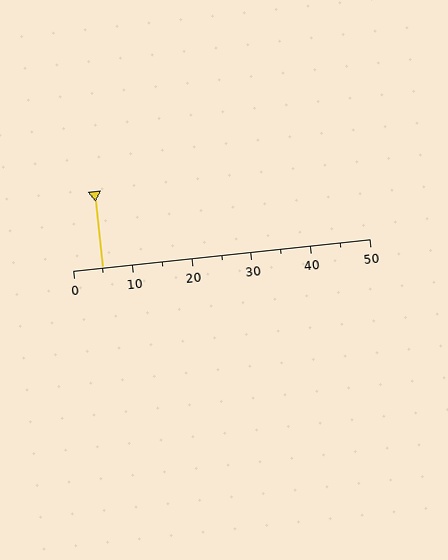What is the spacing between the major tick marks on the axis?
The major ticks are spaced 10 apart.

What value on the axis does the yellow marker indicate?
The marker indicates approximately 5.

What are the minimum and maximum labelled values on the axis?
The axis runs from 0 to 50.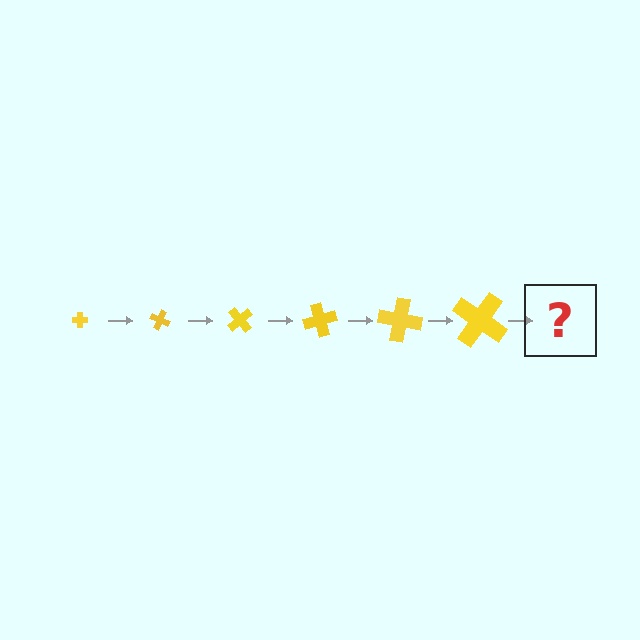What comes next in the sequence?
The next element should be a cross, larger than the previous one and rotated 150 degrees from the start.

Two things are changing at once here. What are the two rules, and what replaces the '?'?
The two rules are that the cross grows larger each step and it rotates 25 degrees each step. The '?' should be a cross, larger than the previous one and rotated 150 degrees from the start.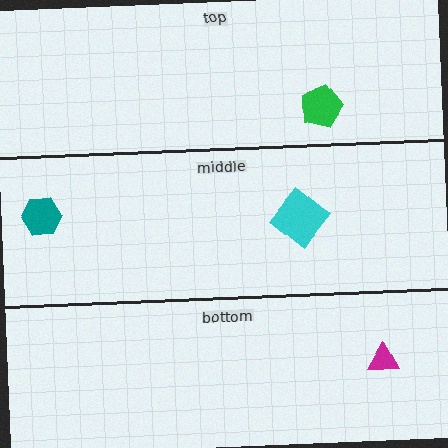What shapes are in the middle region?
The cyan diamond, the teal hexagon.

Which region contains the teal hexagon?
The middle region.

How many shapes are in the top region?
1.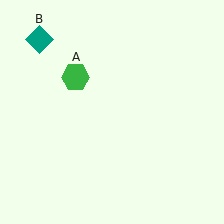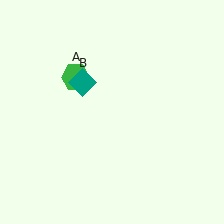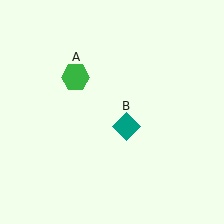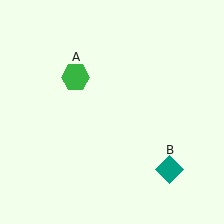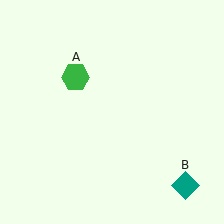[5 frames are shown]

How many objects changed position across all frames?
1 object changed position: teal diamond (object B).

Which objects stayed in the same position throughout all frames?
Green hexagon (object A) remained stationary.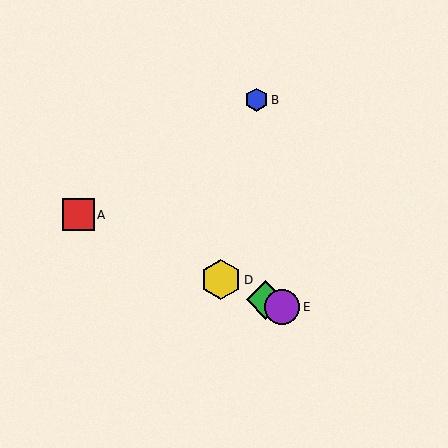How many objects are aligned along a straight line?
4 objects (A, C, D, E) are aligned along a straight line.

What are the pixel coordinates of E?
Object E is at (282, 307).